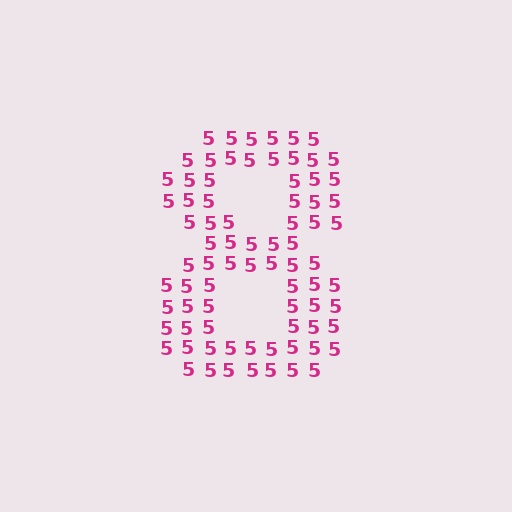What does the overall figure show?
The overall figure shows the digit 8.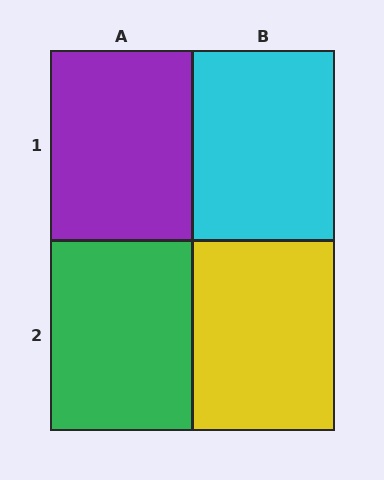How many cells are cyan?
1 cell is cyan.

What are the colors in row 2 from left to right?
Green, yellow.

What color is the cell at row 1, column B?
Cyan.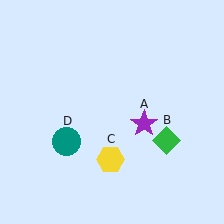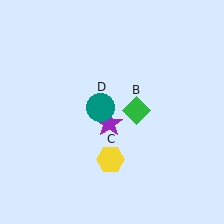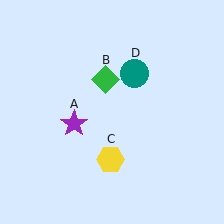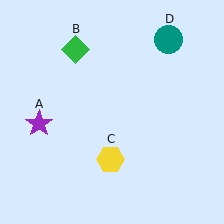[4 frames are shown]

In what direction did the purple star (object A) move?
The purple star (object A) moved left.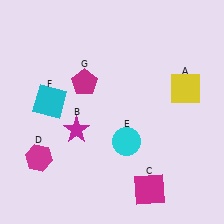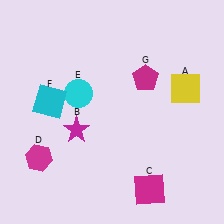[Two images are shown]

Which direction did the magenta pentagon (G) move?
The magenta pentagon (G) moved right.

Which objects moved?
The objects that moved are: the cyan circle (E), the magenta pentagon (G).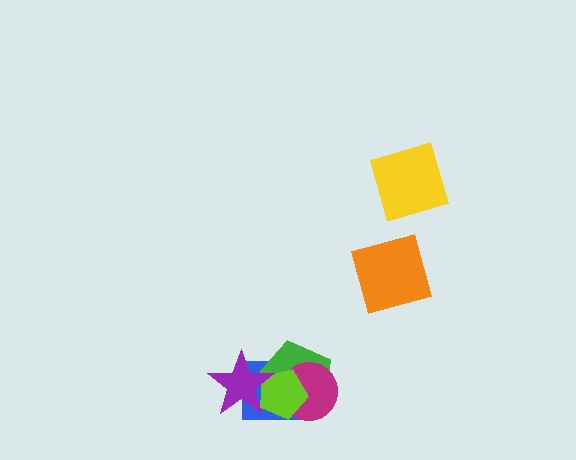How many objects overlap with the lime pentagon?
4 objects overlap with the lime pentagon.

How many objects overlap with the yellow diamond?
0 objects overlap with the yellow diamond.